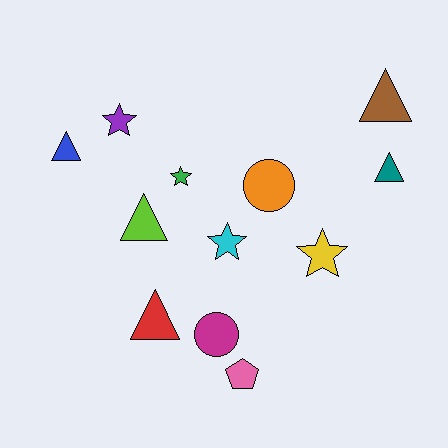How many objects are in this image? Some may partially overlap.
There are 12 objects.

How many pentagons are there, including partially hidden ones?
There is 1 pentagon.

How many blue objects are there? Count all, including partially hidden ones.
There is 1 blue object.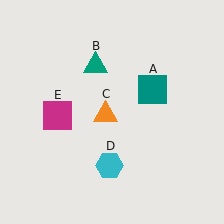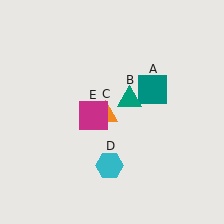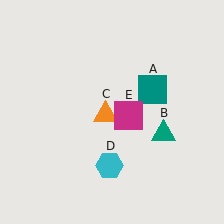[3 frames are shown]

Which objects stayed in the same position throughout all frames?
Teal square (object A) and orange triangle (object C) and cyan hexagon (object D) remained stationary.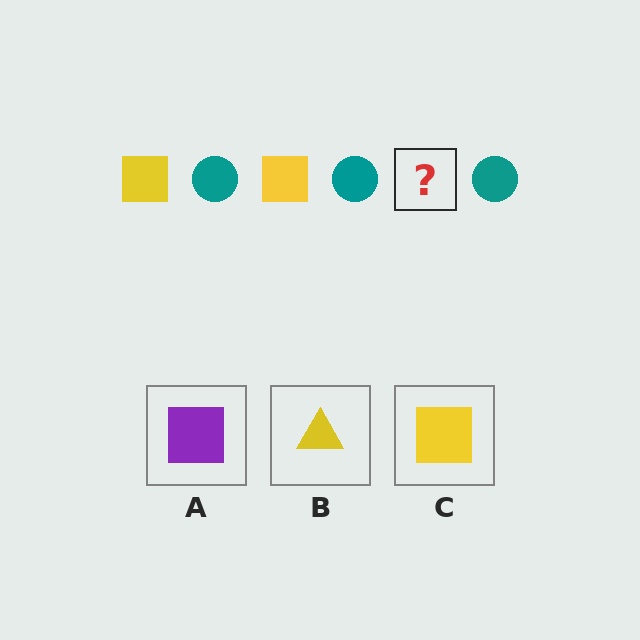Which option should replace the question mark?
Option C.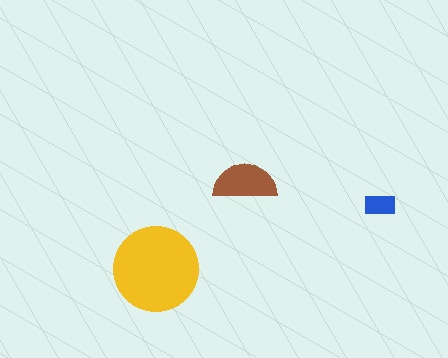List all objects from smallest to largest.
The blue rectangle, the brown semicircle, the yellow circle.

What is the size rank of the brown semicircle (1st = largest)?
2nd.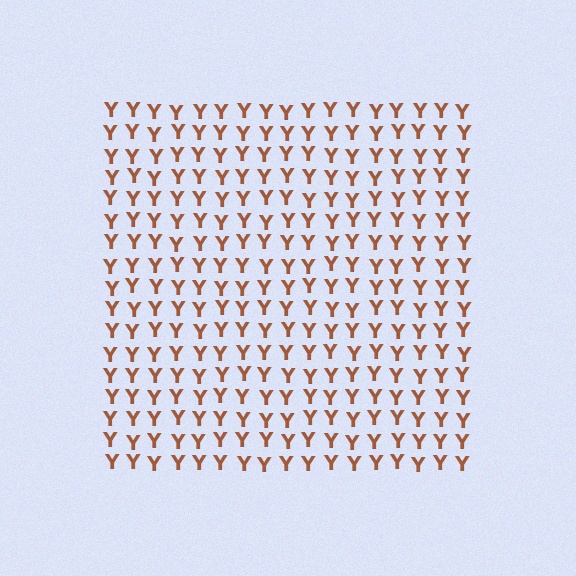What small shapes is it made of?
It is made of small letter Y's.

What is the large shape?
The large shape is a square.